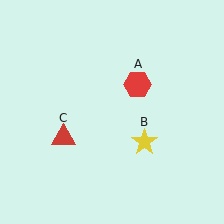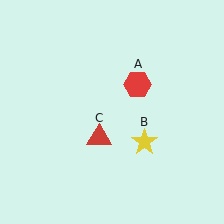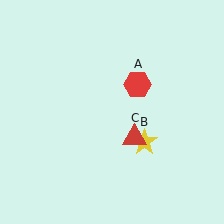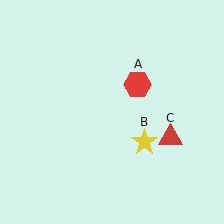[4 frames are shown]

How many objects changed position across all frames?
1 object changed position: red triangle (object C).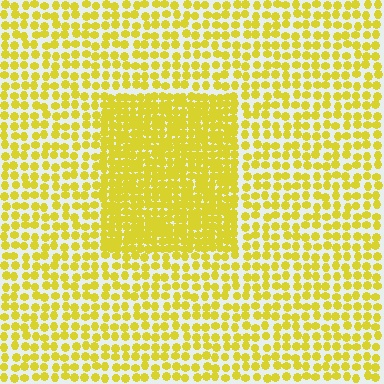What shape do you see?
I see a rectangle.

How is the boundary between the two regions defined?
The boundary is defined by a change in element density (approximately 1.9x ratio). All elements are the same color, size, and shape.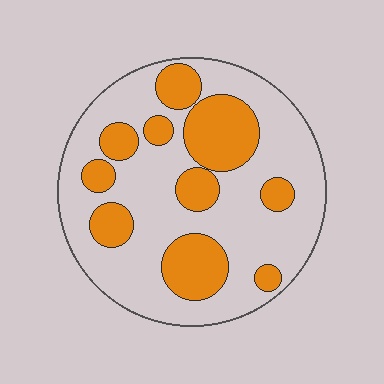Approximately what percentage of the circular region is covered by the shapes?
Approximately 30%.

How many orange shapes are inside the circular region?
10.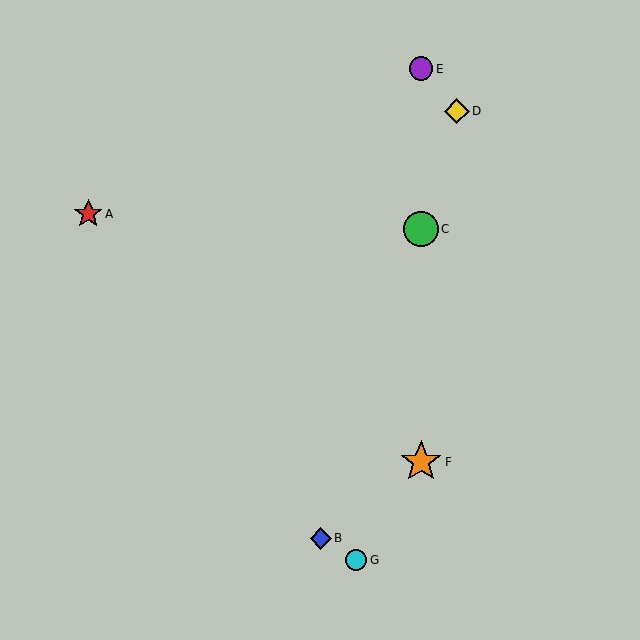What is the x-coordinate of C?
Object C is at x≈421.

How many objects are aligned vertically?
3 objects (C, E, F) are aligned vertically.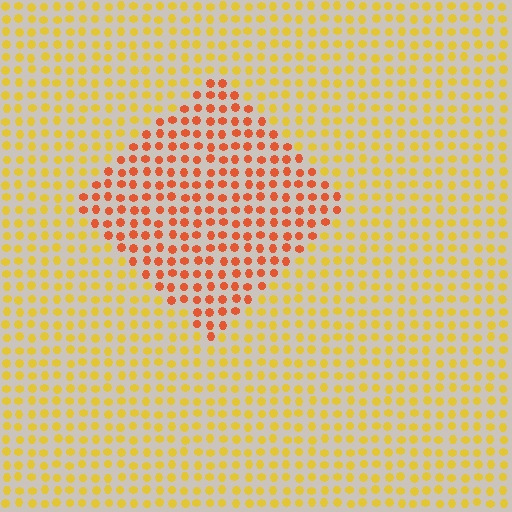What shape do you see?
I see a diamond.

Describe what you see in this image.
The image is filled with small yellow elements in a uniform arrangement. A diamond-shaped region is visible where the elements are tinted to a slightly different hue, forming a subtle color boundary.